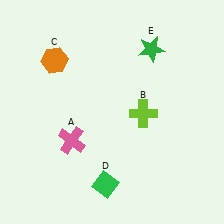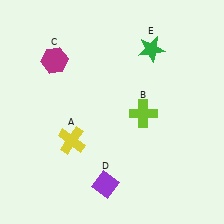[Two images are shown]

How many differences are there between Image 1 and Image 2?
There are 3 differences between the two images.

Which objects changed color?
A changed from pink to yellow. C changed from orange to magenta. D changed from green to purple.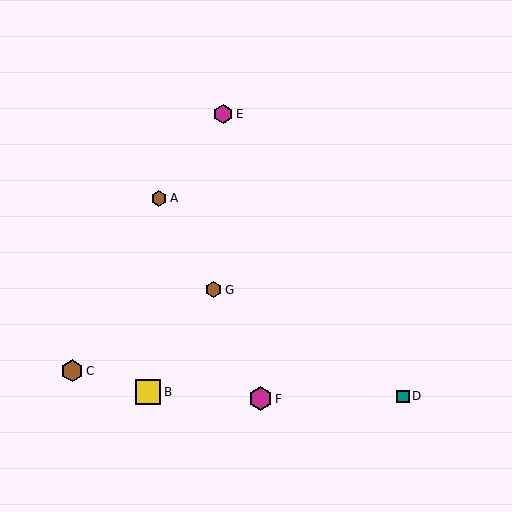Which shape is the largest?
The yellow square (labeled B) is the largest.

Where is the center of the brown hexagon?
The center of the brown hexagon is at (214, 290).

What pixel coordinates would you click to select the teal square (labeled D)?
Click at (403, 396) to select the teal square D.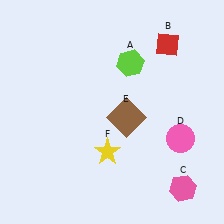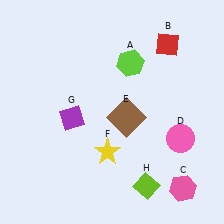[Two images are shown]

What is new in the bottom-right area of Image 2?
A lime diamond (H) was added in the bottom-right area of Image 2.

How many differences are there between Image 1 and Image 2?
There are 2 differences between the two images.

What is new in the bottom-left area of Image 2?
A purple diamond (G) was added in the bottom-left area of Image 2.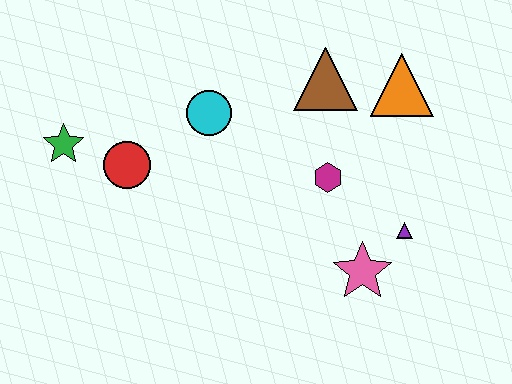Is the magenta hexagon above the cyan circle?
No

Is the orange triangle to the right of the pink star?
Yes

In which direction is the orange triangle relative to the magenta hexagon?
The orange triangle is above the magenta hexagon.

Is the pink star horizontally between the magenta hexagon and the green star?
No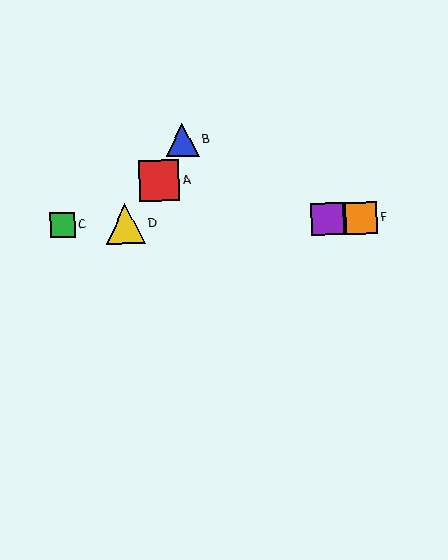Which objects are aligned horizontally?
Objects C, D, E, F are aligned horizontally.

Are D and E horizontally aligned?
Yes, both are at y≈224.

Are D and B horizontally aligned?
No, D is at y≈224 and B is at y≈140.